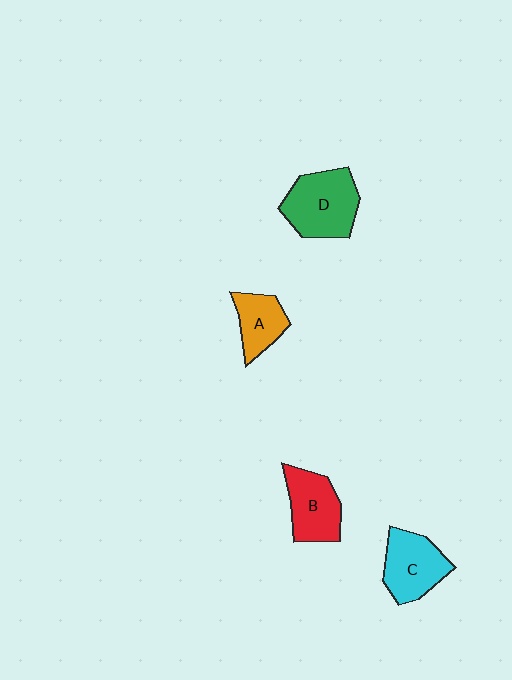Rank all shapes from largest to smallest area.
From largest to smallest: D (green), C (cyan), B (red), A (orange).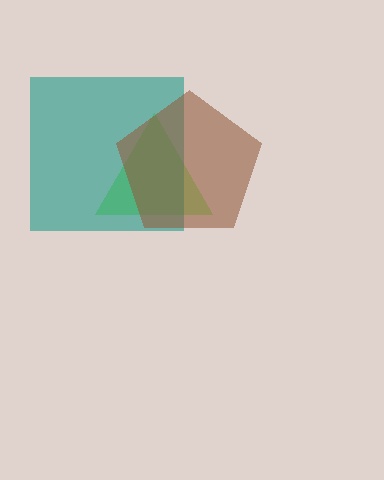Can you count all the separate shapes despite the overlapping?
Yes, there are 3 separate shapes.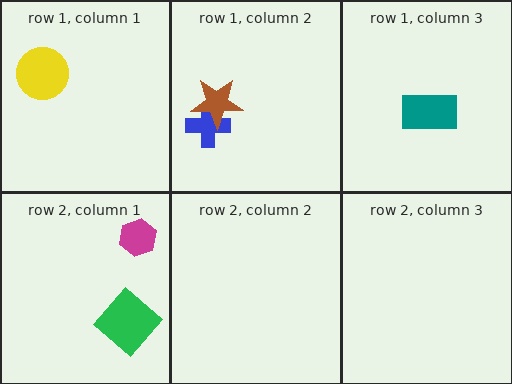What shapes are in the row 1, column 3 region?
The teal rectangle.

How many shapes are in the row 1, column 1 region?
1.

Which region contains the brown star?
The row 1, column 2 region.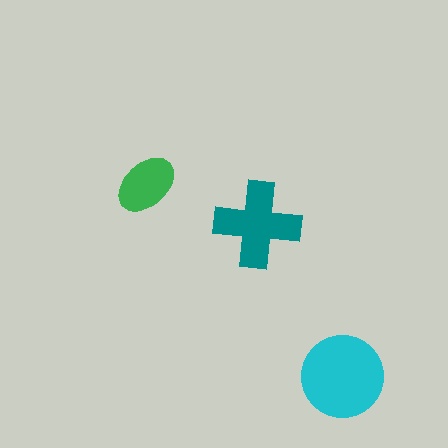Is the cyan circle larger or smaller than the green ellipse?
Larger.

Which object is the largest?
The cyan circle.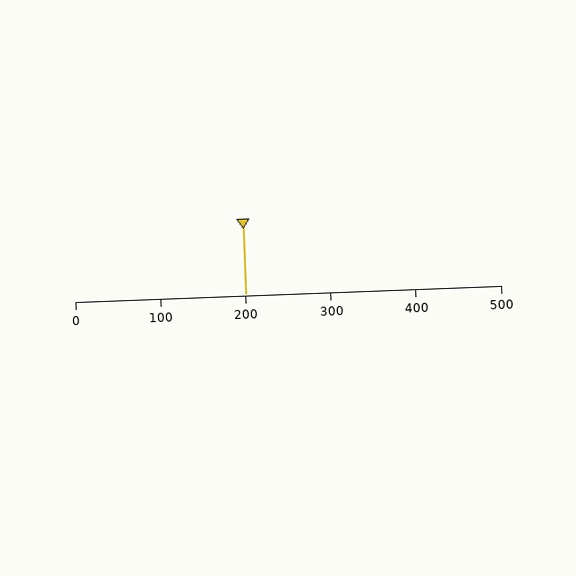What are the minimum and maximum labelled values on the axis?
The axis runs from 0 to 500.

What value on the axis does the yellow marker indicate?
The marker indicates approximately 200.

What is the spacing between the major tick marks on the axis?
The major ticks are spaced 100 apart.